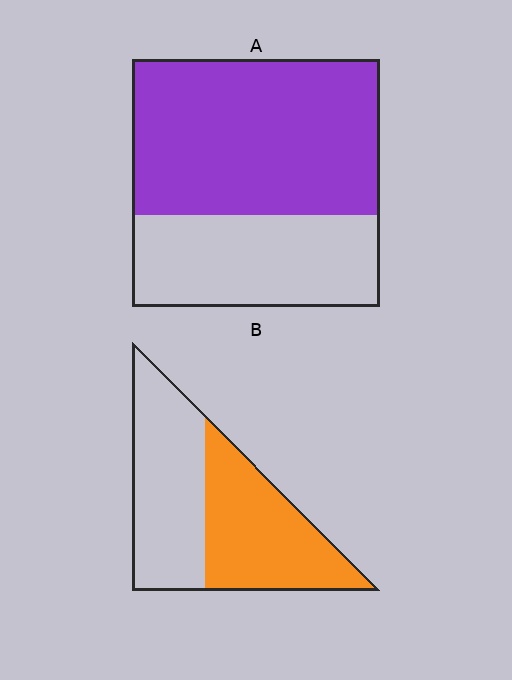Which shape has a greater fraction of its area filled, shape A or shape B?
Shape A.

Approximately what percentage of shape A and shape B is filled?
A is approximately 65% and B is approximately 50%.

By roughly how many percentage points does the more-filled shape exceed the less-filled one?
By roughly 15 percentage points (A over B).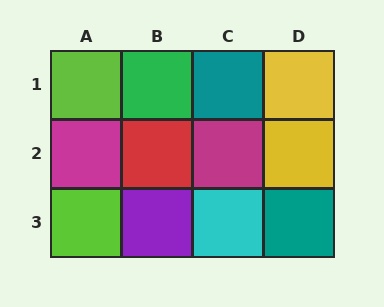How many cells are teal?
2 cells are teal.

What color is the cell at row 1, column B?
Green.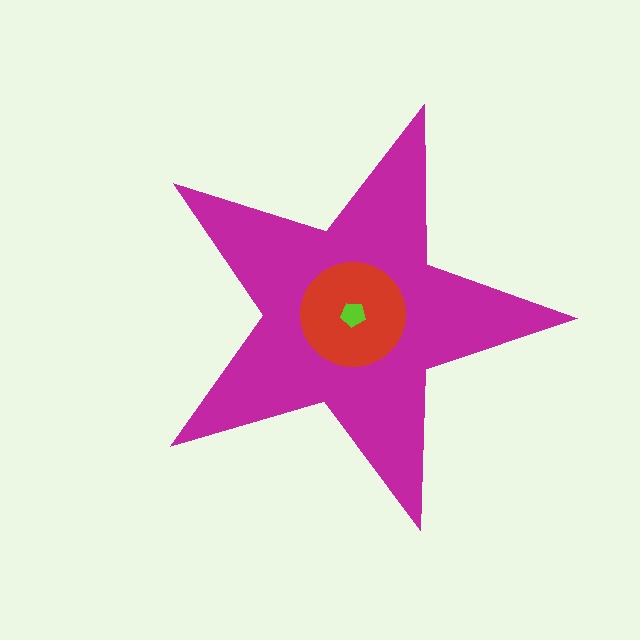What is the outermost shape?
The magenta star.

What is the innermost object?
The lime pentagon.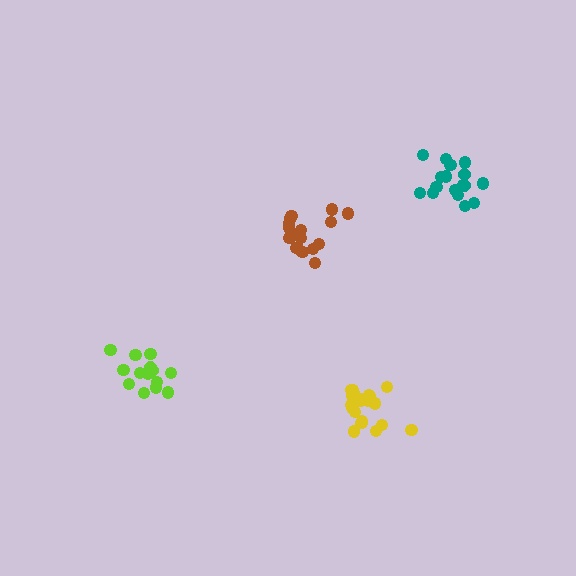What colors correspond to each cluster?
The clusters are colored: brown, yellow, lime, teal.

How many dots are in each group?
Group 1: 18 dots, Group 2: 20 dots, Group 3: 14 dots, Group 4: 17 dots (69 total).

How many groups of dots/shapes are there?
There are 4 groups.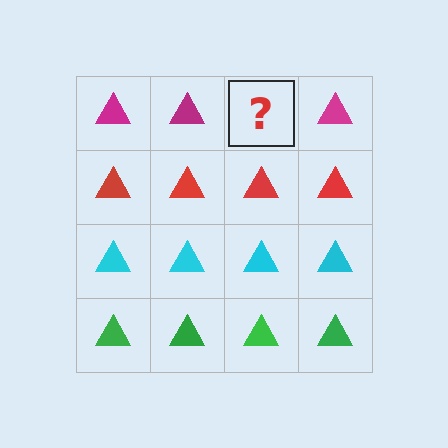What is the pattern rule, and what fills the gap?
The rule is that each row has a consistent color. The gap should be filled with a magenta triangle.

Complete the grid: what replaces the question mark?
The question mark should be replaced with a magenta triangle.